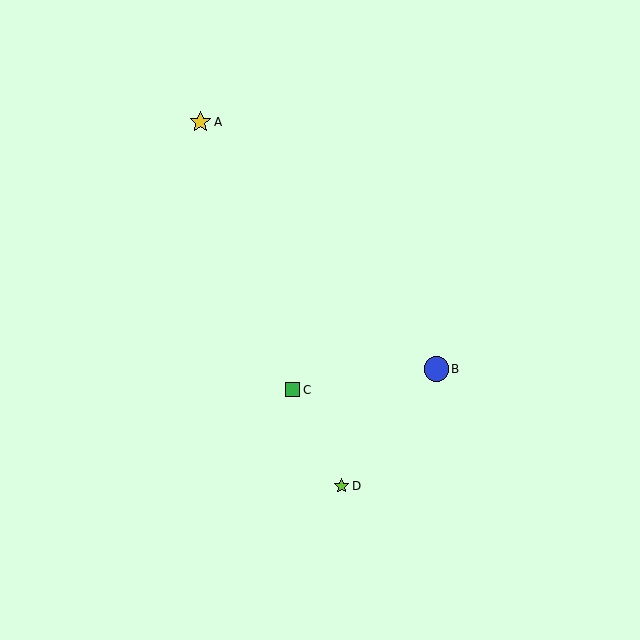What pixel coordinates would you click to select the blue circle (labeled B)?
Click at (436, 369) to select the blue circle B.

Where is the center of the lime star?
The center of the lime star is at (342, 486).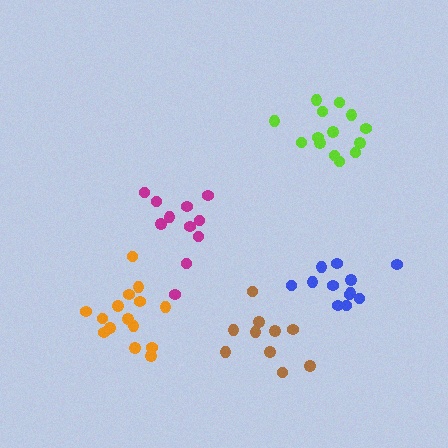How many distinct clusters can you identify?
There are 5 distinct clusters.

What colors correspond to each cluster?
The clusters are colored: blue, lime, brown, magenta, orange.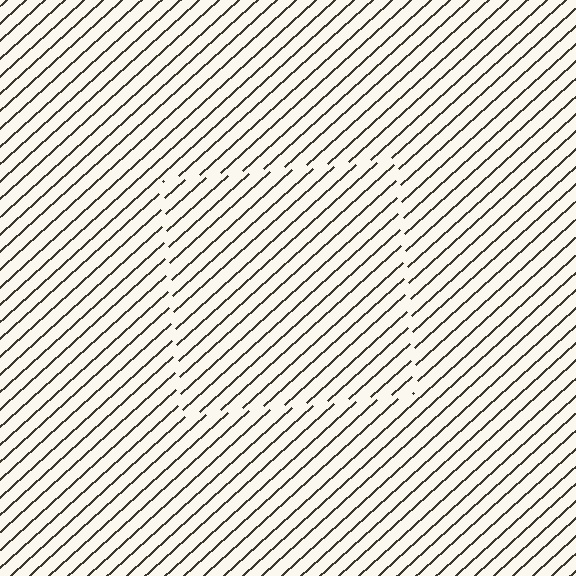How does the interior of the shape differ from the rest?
The interior of the shape contains the same grating, shifted by half a period — the contour is defined by the phase discontinuity where line-ends from the inner and outer gratings abut.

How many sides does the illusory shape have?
4 sides — the line-ends trace a square.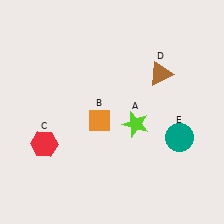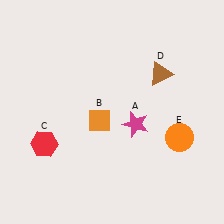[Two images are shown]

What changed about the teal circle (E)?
In Image 1, E is teal. In Image 2, it changed to orange.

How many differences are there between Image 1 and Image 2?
There are 2 differences between the two images.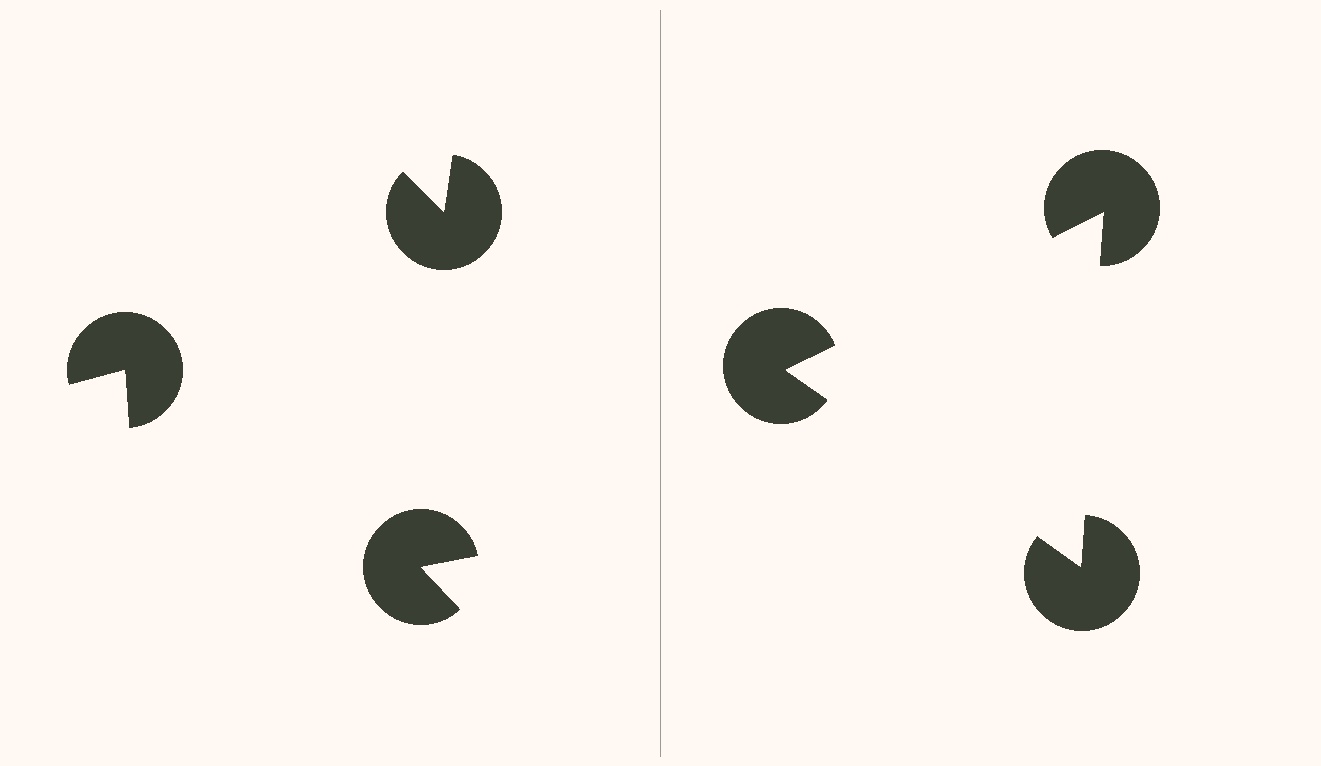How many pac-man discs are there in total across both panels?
6 — 3 on each side.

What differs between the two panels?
The pac-man discs are positioned identically on both sides; only the wedge orientations differ. On the right they align to a triangle; on the left they are misaligned.